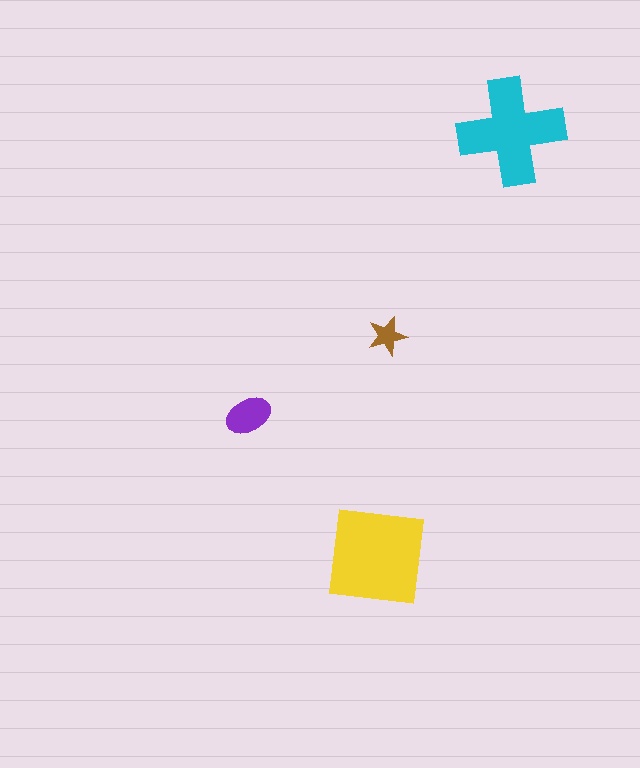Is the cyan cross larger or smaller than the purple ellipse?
Larger.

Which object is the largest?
The yellow square.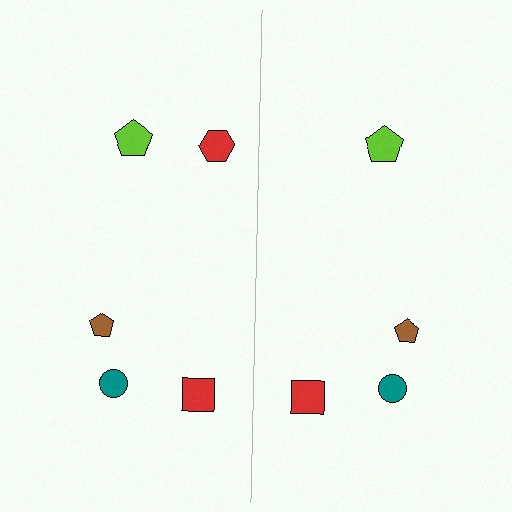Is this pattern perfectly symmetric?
No, the pattern is not perfectly symmetric. A red hexagon is missing from the right side.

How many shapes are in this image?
There are 9 shapes in this image.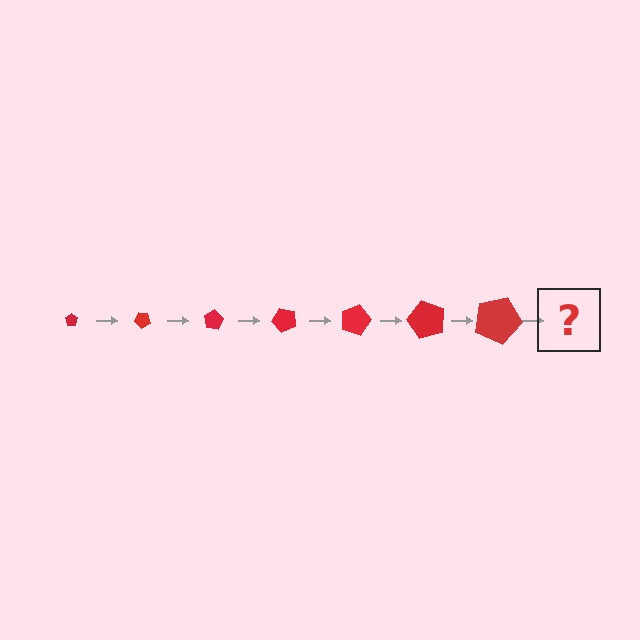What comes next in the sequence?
The next element should be a pentagon, larger than the previous one and rotated 280 degrees from the start.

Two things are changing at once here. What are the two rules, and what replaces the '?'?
The two rules are that the pentagon grows larger each step and it rotates 40 degrees each step. The '?' should be a pentagon, larger than the previous one and rotated 280 degrees from the start.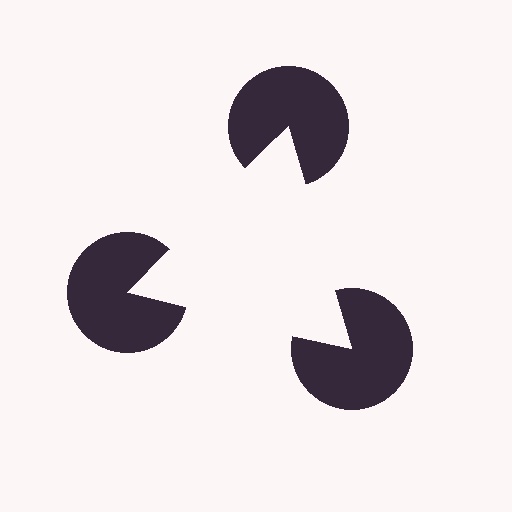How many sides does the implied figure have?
3 sides.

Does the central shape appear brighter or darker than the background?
It typically appears slightly brighter than the background, even though no actual brightness change is drawn.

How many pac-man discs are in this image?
There are 3 — one at each vertex of the illusory triangle.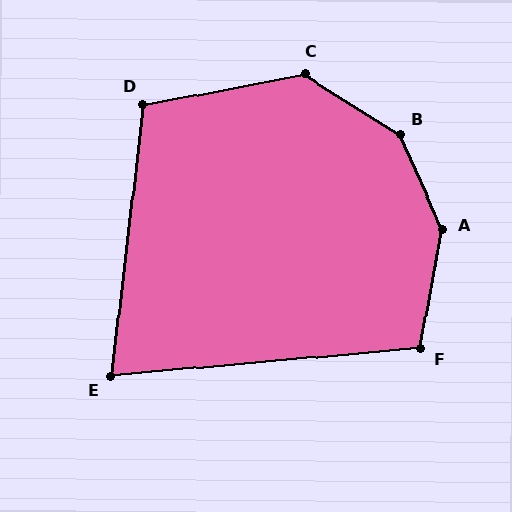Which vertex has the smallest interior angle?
E, at approximately 78 degrees.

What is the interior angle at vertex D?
Approximately 108 degrees (obtuse).